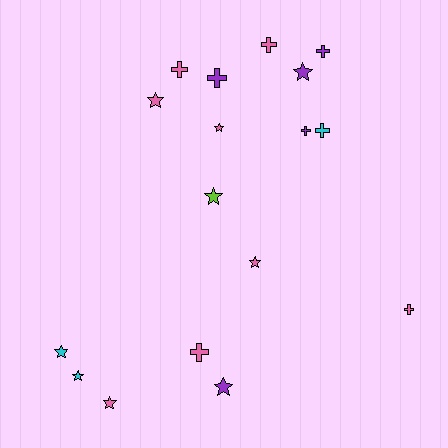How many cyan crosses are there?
There is 1 cyan cross.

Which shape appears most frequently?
Star, with 9 objects.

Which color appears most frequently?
Pink, with 8 objects.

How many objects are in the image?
There are 17 objects.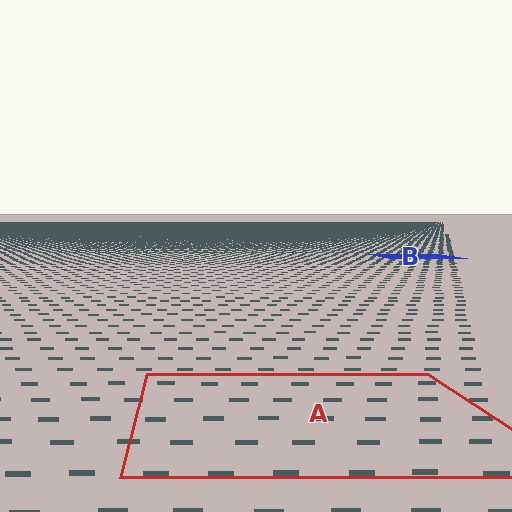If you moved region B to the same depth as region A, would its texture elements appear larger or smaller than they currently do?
They would appear larger. At a closer depth, the same texture elements are projected at a bigger on-screen size.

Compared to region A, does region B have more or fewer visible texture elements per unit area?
Region B has more texture elements per unit area — they are packed more densely because it is farther away.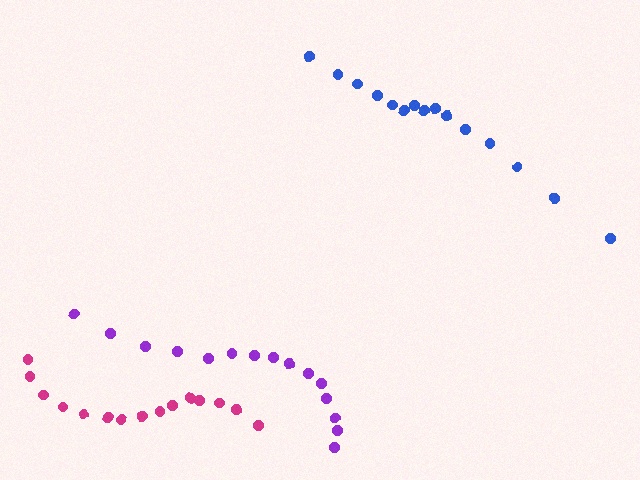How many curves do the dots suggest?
There are 3 distinct paths.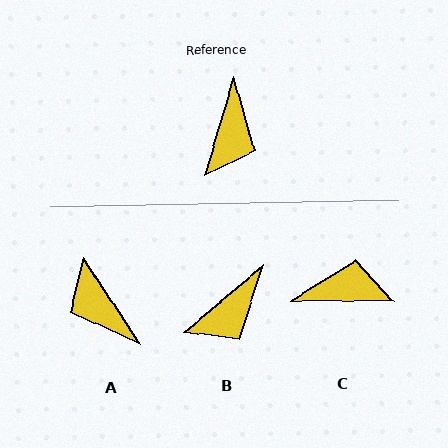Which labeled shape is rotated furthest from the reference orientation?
A, about 130 degrees away.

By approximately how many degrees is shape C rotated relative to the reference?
Approximately 106 degrees counter-clockwise.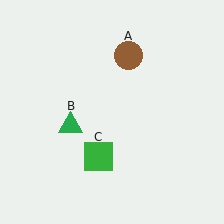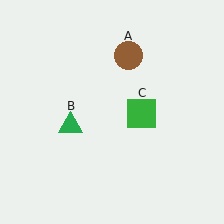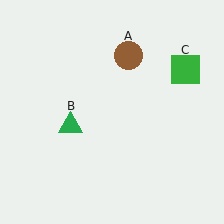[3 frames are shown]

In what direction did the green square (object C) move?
The green square (object C) moved up and to the right.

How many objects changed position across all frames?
1 object changed position: green square (object C).